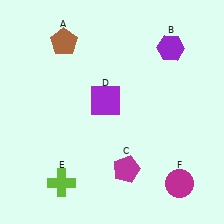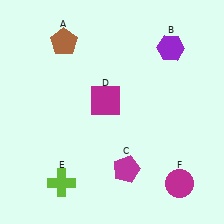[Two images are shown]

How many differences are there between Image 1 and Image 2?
There is 1 difference between the two images.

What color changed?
The square (D) changed from purple in Image 1 to magenta in Image 2.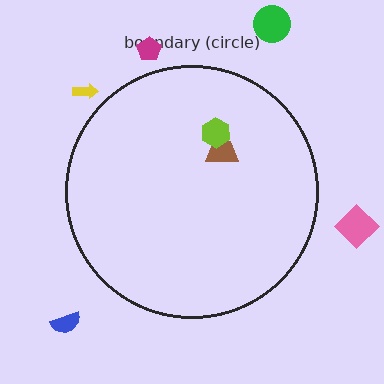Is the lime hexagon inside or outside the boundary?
Inside.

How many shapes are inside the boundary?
2 inside, 5 outside.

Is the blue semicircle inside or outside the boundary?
Outside.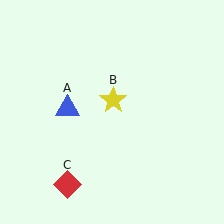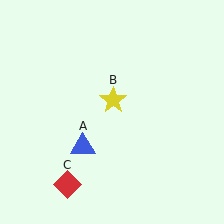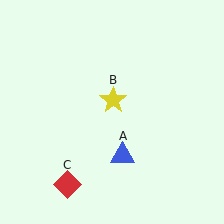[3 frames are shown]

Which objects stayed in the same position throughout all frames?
Yellow star (object B) and red diamond (object C) remained stationary.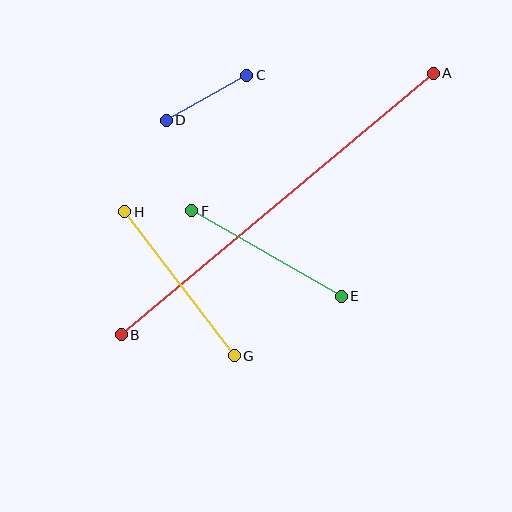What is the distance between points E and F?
The distance is approximately 173 pixels.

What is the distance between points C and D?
The distance is approximately 92 pixels.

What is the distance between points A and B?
The distance is approximately 407 pixels.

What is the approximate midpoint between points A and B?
The midpoint is at approximately (277, 204) pixels.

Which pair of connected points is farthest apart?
Points A and B are farthest apart.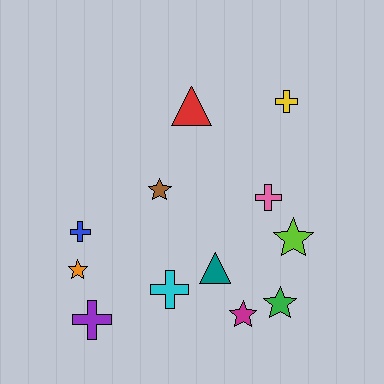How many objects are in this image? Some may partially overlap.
There are 12 objects.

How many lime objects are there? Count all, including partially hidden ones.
There is 1 lime object.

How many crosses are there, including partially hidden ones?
There are 5 crosses.